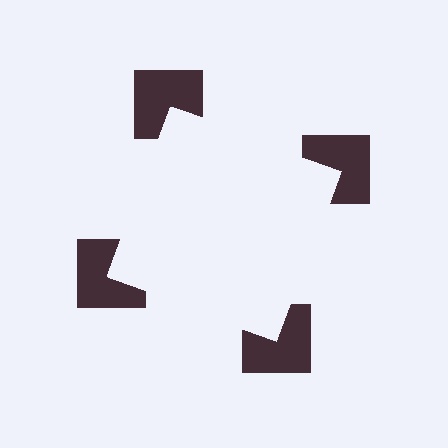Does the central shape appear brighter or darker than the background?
It typically appears slightly brighter than the background, even though no actual brightness change is drawn.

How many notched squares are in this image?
There are 4 — one at each vertex of the illusory square.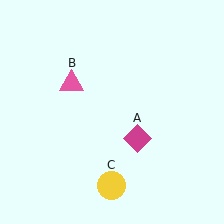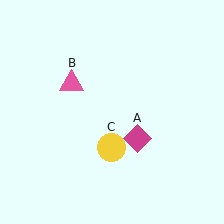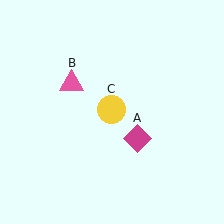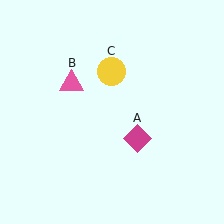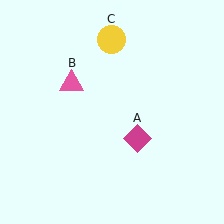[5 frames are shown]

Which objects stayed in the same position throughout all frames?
Magenta diamond (object A) and pink triangle (object B) remained stationary.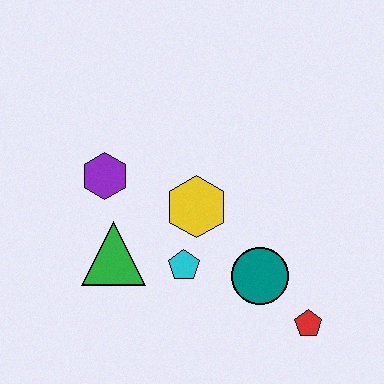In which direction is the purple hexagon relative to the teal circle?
The purple hexagon is to the left of the teal circle.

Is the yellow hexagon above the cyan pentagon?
Yes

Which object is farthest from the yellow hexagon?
The red pentagon is farthest from the yellow hexagon.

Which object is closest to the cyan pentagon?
The yellow hexagon is closest to the cyan pentagon.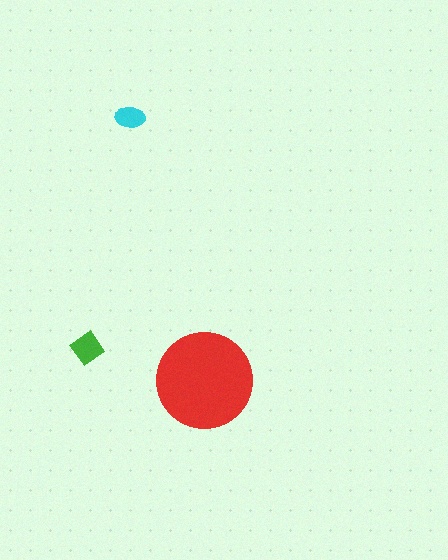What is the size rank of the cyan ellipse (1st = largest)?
3rd.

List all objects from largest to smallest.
The red circle, the green diamond, the cyan ellipse.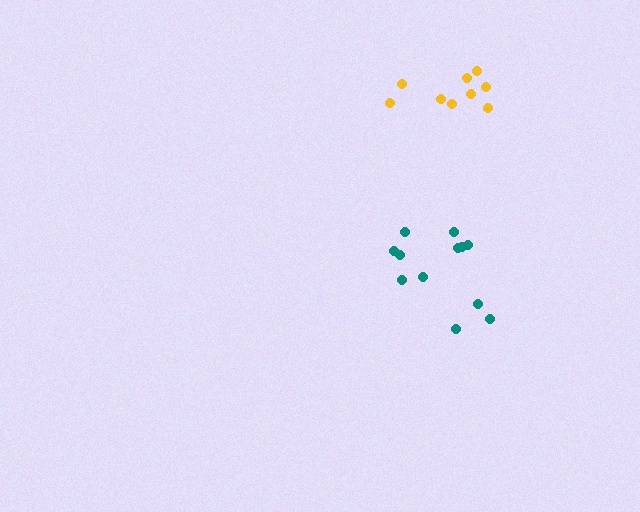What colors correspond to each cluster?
The clusters are colored: yellow, teal.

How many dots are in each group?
Group 1: 9 dots, Group 2: 12 dots (21 total).